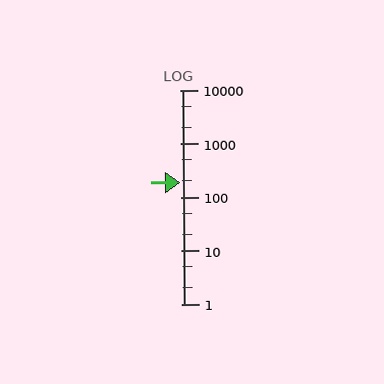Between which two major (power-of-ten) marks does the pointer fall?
The pointer is between 100 and 1000.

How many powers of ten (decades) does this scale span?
The scale spans 4 decades, from 1 to 10000.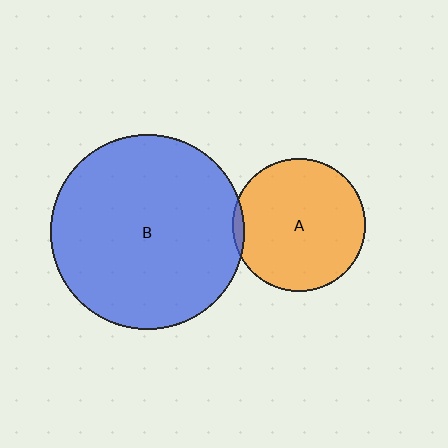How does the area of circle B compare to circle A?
Approximately 2.1 times.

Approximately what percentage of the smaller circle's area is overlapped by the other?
Approximately 5%.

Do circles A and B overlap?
Yes.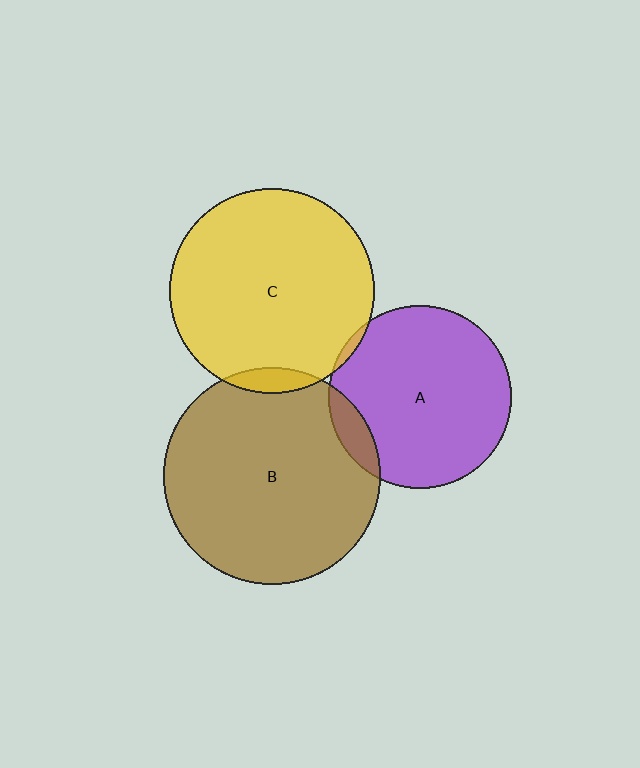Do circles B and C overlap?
Yes.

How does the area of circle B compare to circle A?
Approximately 1.4 times.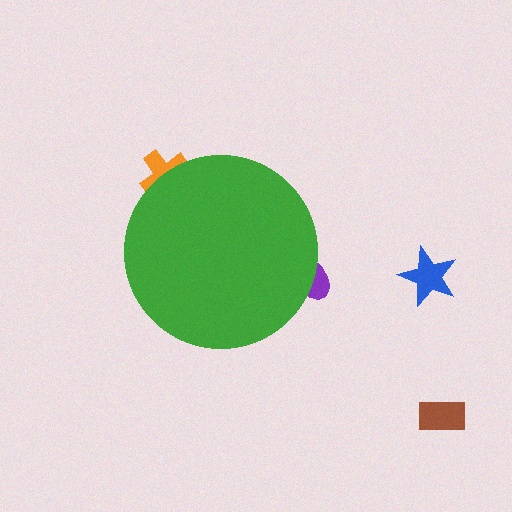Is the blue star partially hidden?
No, the blue star is fully visible.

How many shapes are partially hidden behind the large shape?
2 shapes are partially hidden.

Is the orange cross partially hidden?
Yes, the orange cross is partially hidden behind the green circle.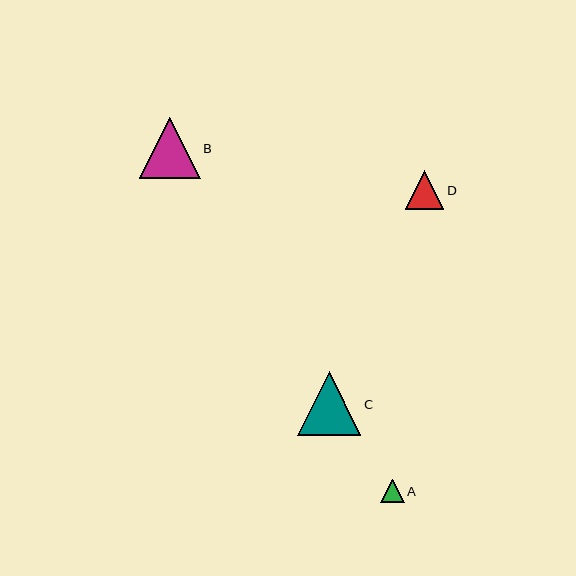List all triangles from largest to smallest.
From largest to smallest: C, B, D, A.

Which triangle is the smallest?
Triangle A is the smallest with a size of approximately 23 pixels.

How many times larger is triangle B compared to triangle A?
Triangle B is approximately 2.6 times the size of triangle A.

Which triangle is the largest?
Triangle C is the largest with a size of approximately 63 pixels.